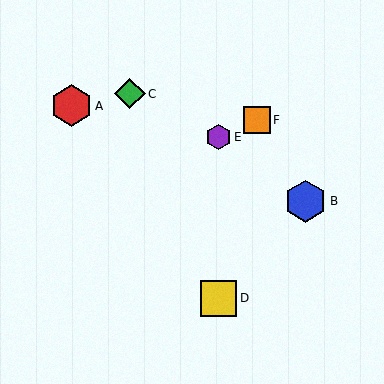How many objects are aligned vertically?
2 objects (D, E) are aligned vertically.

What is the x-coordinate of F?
Object F is at x≈257.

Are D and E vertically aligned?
Yes, both are at x≈218.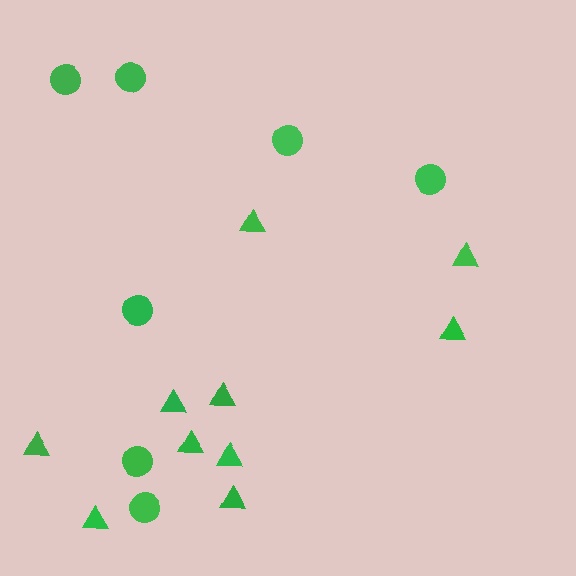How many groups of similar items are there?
There are 2 groups: one group of triangles (10) and one group of circles (7).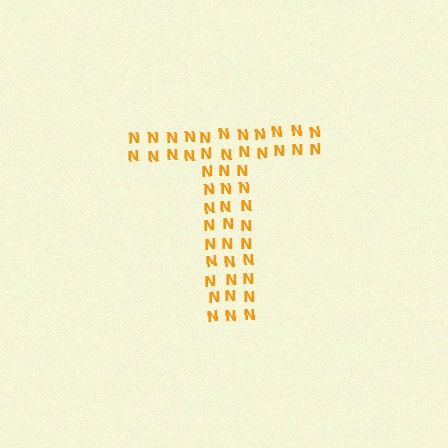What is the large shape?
The large shape is the letter T.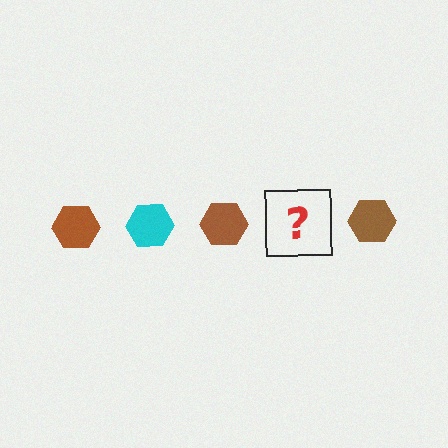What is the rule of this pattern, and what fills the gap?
The rule is that the pattern cycles through brown, cyan hexagons. The gap should be filled with a cyan hexagon.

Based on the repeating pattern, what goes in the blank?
The blank should be a cyan hexagon.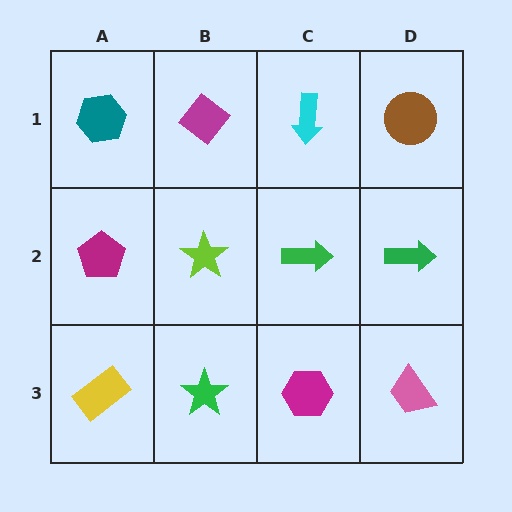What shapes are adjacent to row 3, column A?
A magenta pentagon (row 2, column A), a green star (row 3, column B).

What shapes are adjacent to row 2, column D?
A brown circle (row 1, column D), a pink trapezoid (row 3, column D), a green arrow (row 2, column C).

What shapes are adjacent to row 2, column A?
A teal hexagon (row 1, column A), a yellow rectangle (row 3, column A), a lime star (row 2, column B).